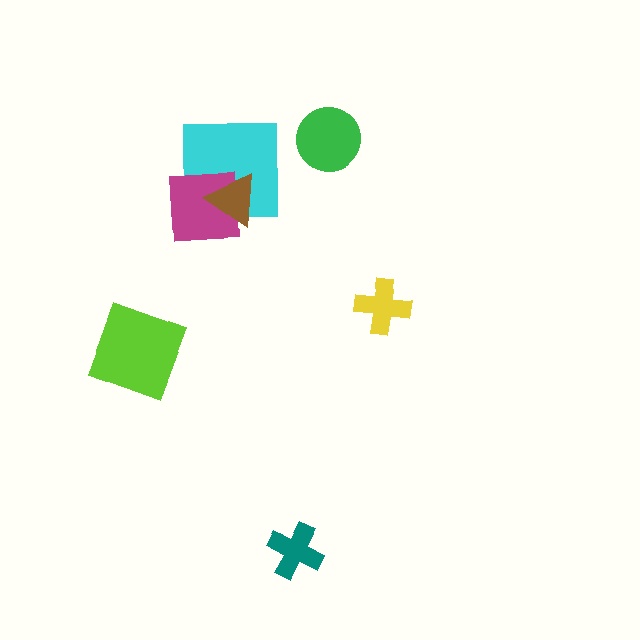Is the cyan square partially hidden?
Yes, it is partially covered by another shape.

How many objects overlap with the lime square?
0 objects overlap with the lime square.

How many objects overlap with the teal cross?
0 objects overlap with the teal cross.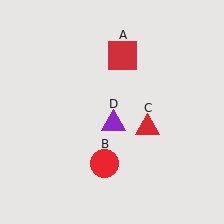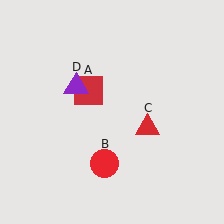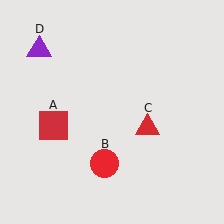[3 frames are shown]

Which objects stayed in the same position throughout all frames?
Red circle (object B) and red triangle (object C) remained stationary.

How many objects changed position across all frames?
2 objects changed position: red square (object A), purple triangle (object D).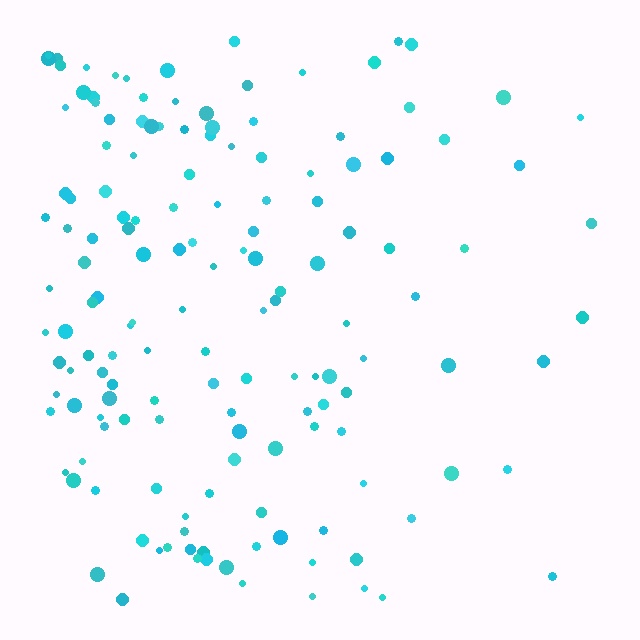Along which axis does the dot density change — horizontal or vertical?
Horizontal.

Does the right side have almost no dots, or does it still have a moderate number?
Still a moderate number, just noticeably fewer than the left.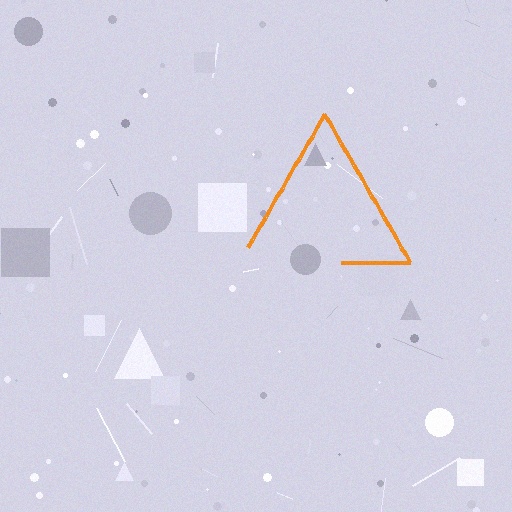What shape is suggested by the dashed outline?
The dashed outline suggests a triangle.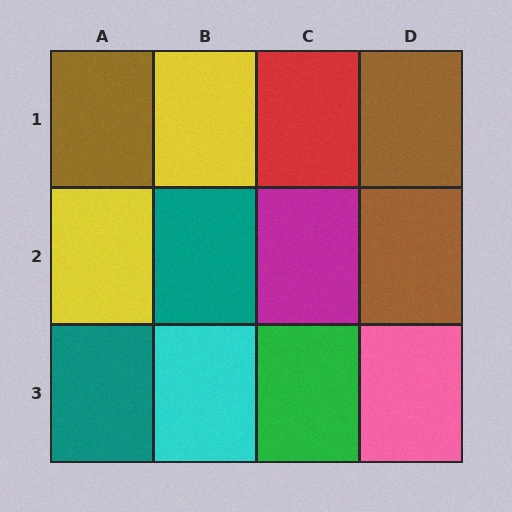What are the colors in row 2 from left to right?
Yellow, teal, magenta, brown.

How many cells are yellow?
2 cells are yellow.